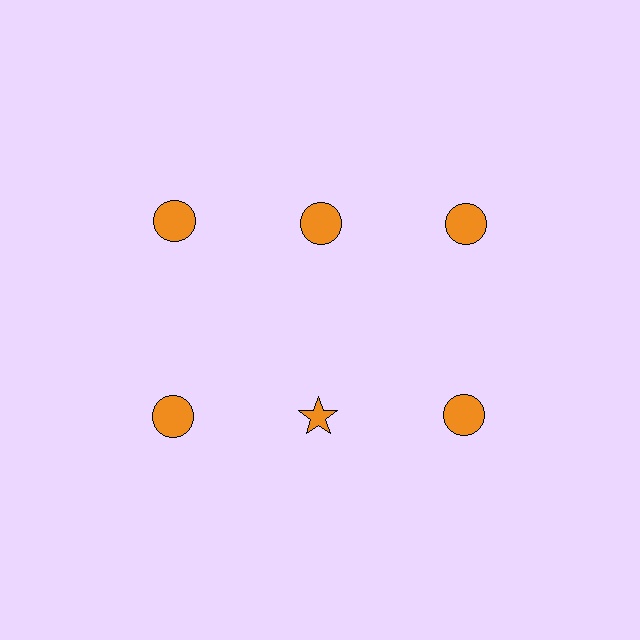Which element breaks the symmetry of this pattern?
The orange star in the second row, second from left column breaks the symmetry. All other shapes are orange circles.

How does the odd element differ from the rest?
It has a different shape: star instead of circle.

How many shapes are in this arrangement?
There are 6 shapes arranged in a grid pattern.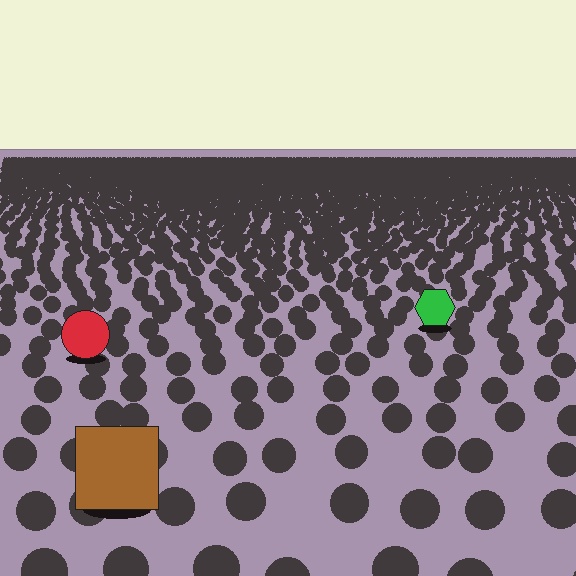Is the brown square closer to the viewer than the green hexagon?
Yes. The brown square is closer — you can tell from the texture gradient: the ground texture is coarser near it.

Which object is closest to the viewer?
The brown square is closest. The texture marks near it are larger and more spread out.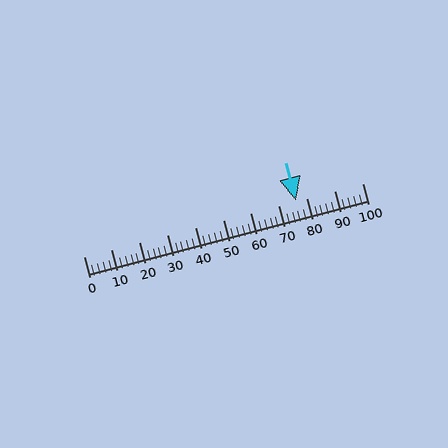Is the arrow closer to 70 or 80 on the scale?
The arrow is closer to 80.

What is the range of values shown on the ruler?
The ruler shows values from 0 to 100.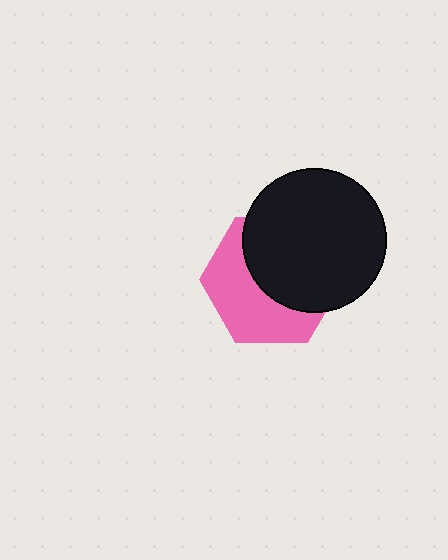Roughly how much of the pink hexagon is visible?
About half of it is visible (roughly 48%).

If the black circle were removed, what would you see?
You would see the complete pink hexagon.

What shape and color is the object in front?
The object in front is a black circle.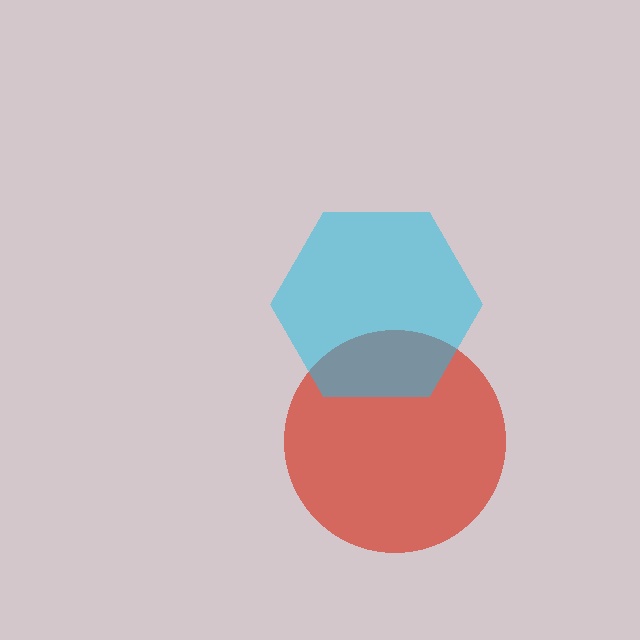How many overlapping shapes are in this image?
There are 2 overlapping shapes in the image.